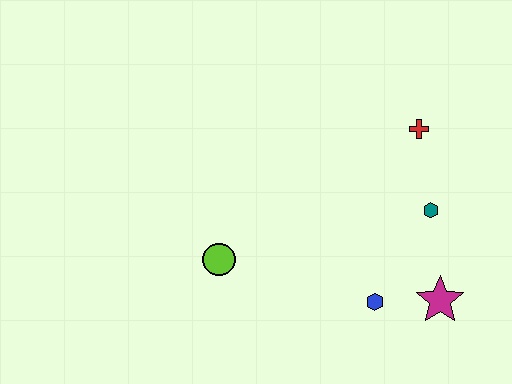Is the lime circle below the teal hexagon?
Yes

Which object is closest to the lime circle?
The blue hexagon is closest to the lime circle.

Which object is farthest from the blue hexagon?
The red cross is farthest from the blue hexagon.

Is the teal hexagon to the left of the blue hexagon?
No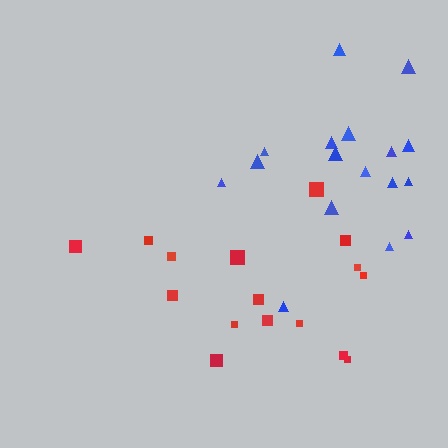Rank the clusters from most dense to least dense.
blue, red.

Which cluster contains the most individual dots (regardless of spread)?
Blue (17).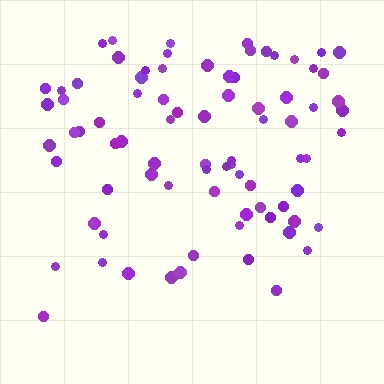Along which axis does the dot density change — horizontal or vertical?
Vertical.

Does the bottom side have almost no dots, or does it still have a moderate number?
Still a moderate number, just noticeably fewer than the top.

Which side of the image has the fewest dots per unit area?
The bottom.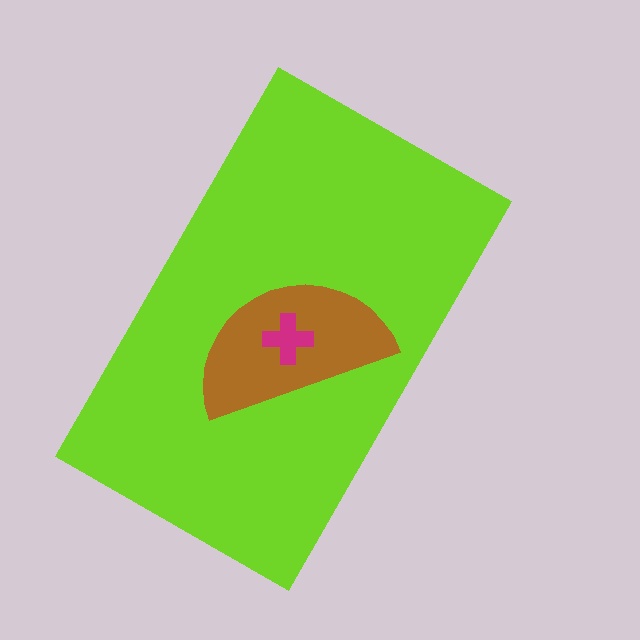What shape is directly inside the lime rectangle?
The brown semicircle.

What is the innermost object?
The magenta cross.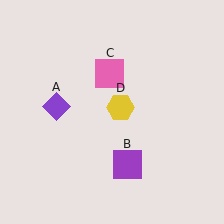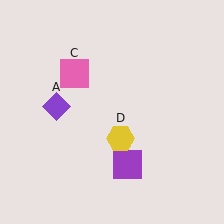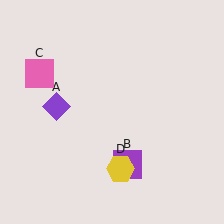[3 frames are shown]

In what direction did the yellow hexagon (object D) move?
The yellow hexagon (object D) moved down.